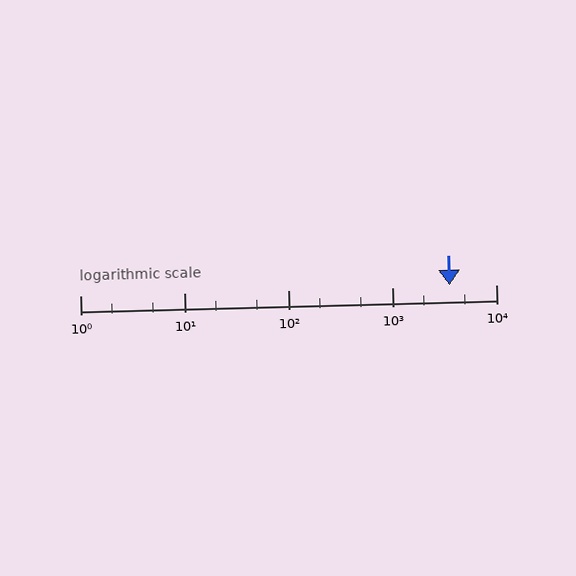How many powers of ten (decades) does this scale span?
The scale spans 4 decades, from 1 to 10000.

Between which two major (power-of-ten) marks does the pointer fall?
The pointer is between 1000 and 10000.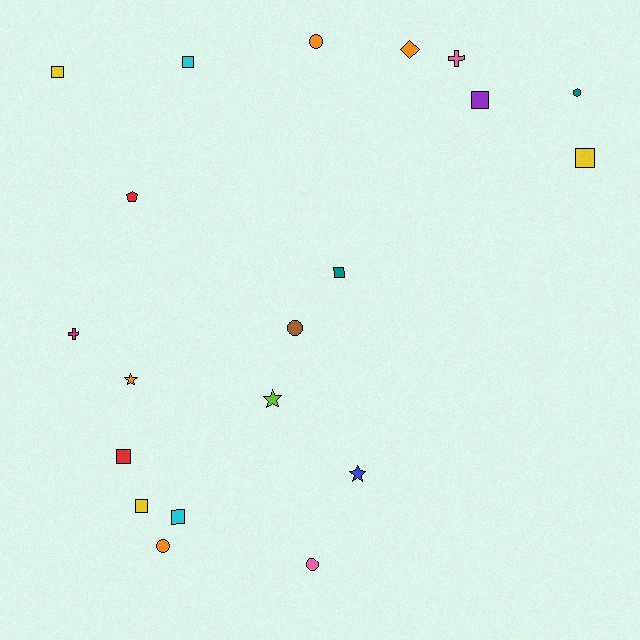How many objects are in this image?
There are 20 objects.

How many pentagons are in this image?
There is 1 pentagon.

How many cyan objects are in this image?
There are 2 cyan objects.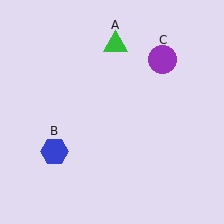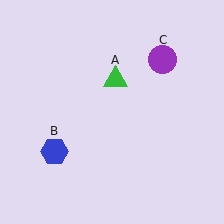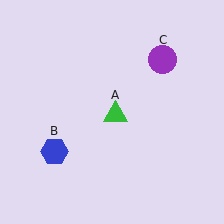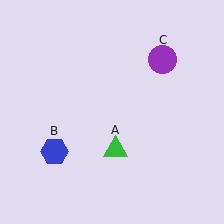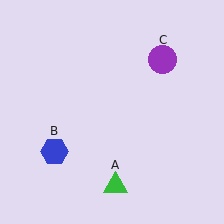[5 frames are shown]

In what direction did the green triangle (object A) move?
The green triangle (object A) moved down.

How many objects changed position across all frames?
1 object changed position: green triangle (object A).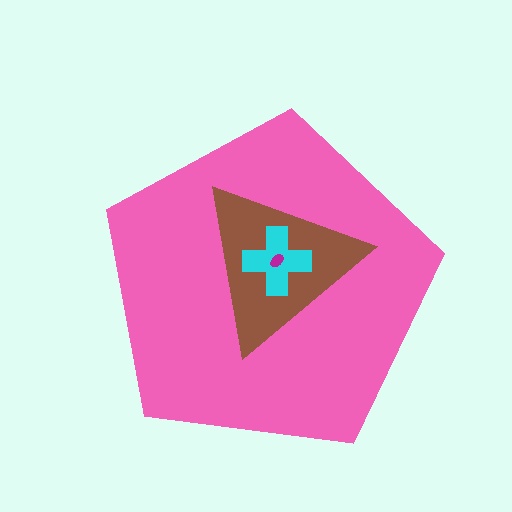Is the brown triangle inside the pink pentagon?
Yes.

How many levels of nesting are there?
4.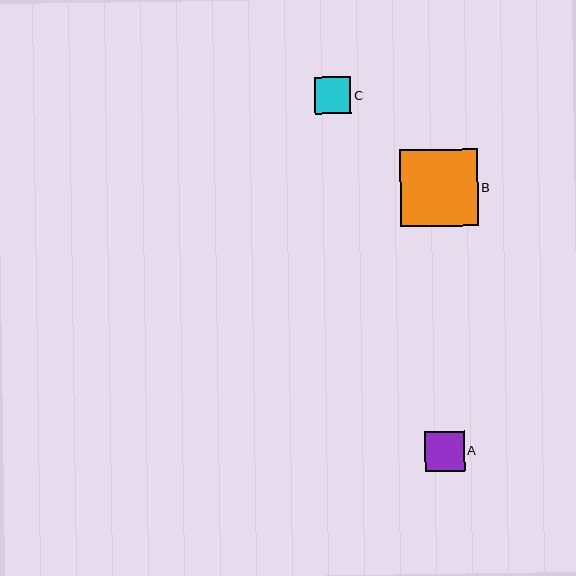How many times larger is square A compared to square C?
Square A is approximately 1.1 times the size of square C.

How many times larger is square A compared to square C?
Square A is approximately 1.1 times the size of square C.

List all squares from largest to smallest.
From largest to smallest: B, A, C.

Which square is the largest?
Square B is the largest with a size of approximately 77 pixels.